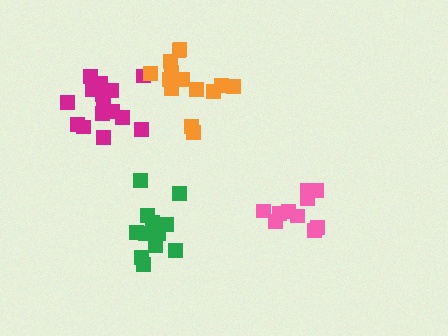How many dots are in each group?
Group 1: 12 dots, Group 2: 10 dots, Group 3: 15 dots, Group 4: 14 dots (51 total).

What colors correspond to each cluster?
The clusters are colored: green, pink, magenta, orange.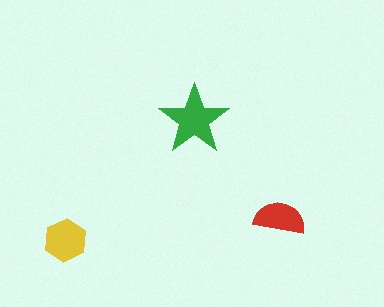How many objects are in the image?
There are 3 objects in the image.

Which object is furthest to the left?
The yellow hexagon is leftmost.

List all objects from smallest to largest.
The red semicircle, the yellow hexagon, the green star.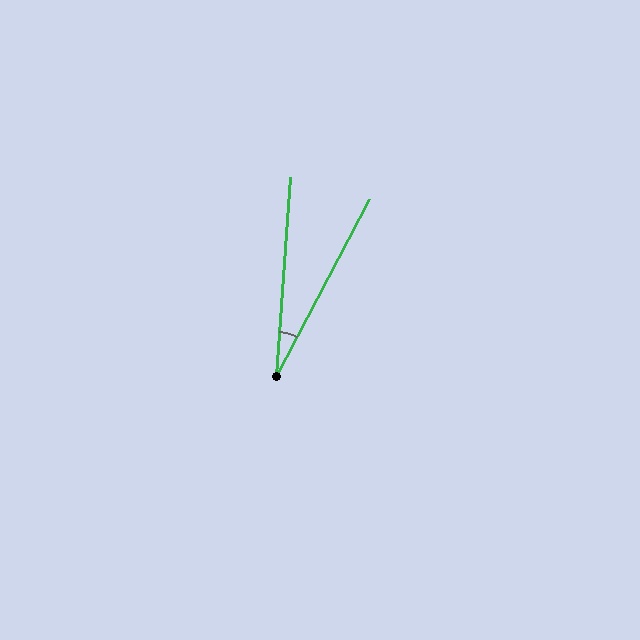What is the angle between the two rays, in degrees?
Approximately 23 degrees.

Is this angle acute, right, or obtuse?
It is acute.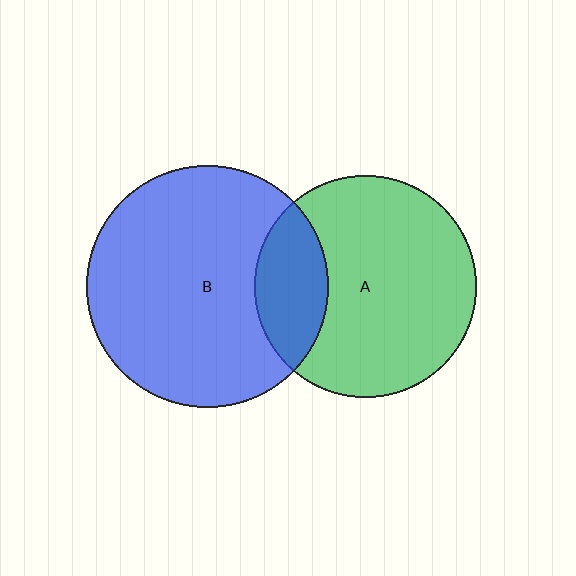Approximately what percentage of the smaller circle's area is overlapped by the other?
Approximately 20%.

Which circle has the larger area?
Circle B (blue).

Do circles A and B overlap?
Yes.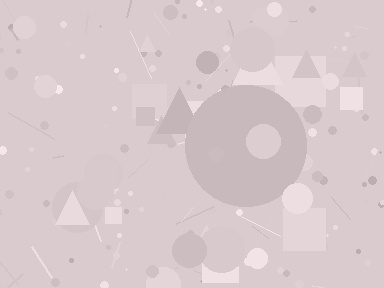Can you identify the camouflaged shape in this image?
The camouflaged shape is a circle.